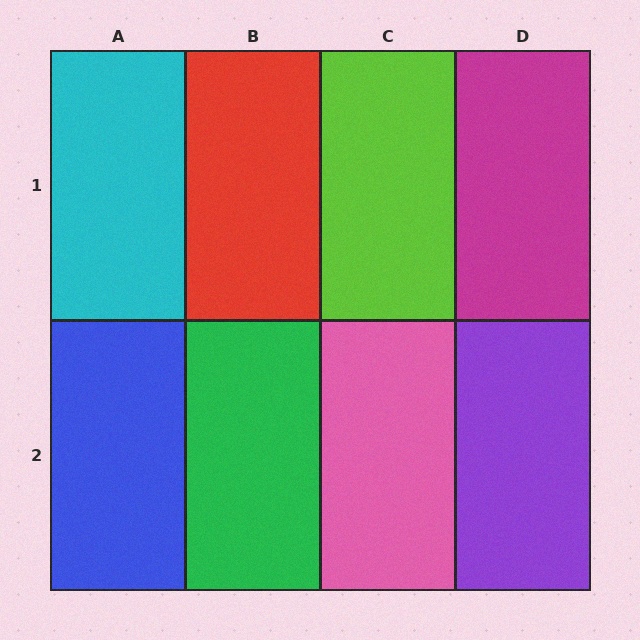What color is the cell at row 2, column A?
Blue.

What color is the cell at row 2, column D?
Purple.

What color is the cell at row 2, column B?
Green.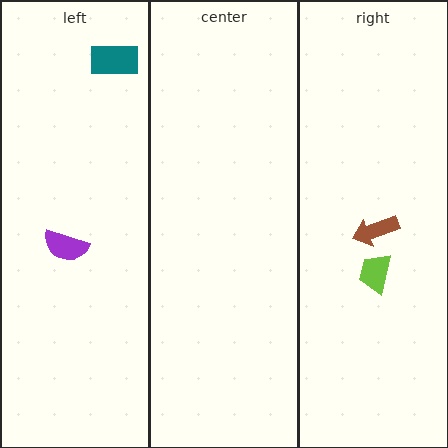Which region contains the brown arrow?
The right region.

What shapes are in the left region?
The teal rectangle, the purple semicircle.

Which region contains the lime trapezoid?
The right region.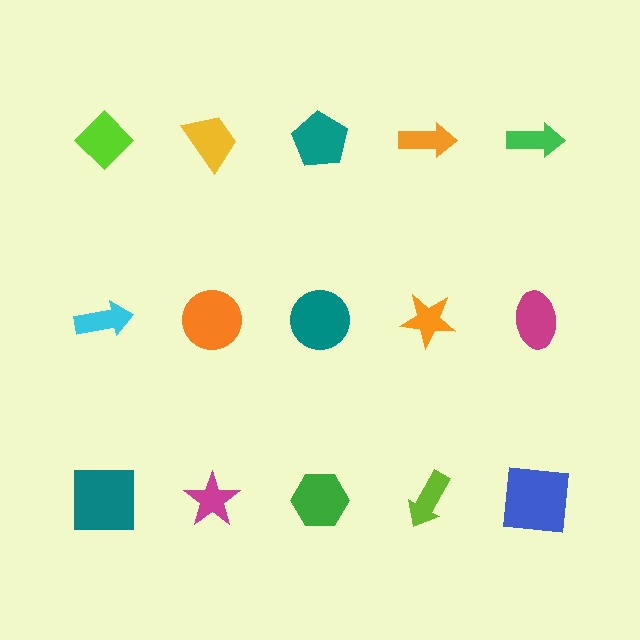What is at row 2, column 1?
A cyan arrow.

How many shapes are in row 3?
5 shapes.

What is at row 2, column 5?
A magenta ellipse.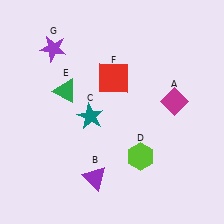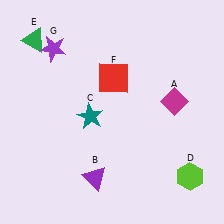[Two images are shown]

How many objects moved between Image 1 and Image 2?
2 objects moved between the two images.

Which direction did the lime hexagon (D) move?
The lime hexagon (D) moved right.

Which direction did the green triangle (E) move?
The green triangle (E) moved up.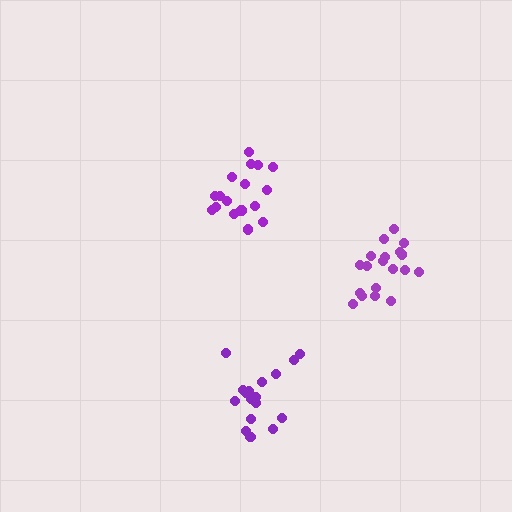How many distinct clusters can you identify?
There are 3 distinct clusters.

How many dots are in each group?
Group 1: 19 dots, Group 2: 18 dots, Group 3: 17 dots (54 total).